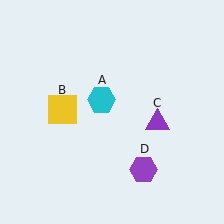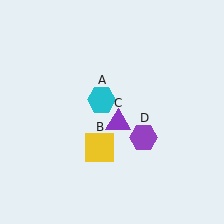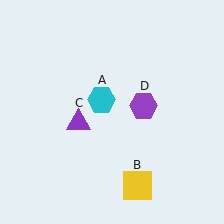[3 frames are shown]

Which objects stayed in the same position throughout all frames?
Cyan hexagon (object A) remained stationary.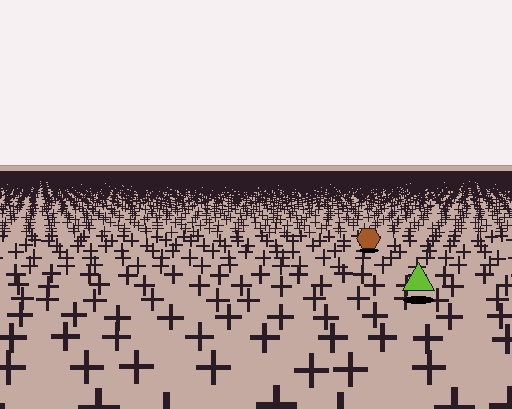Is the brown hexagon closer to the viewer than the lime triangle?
No. The lime triangle is closer — you can tell from the texture gradient: the ground texture is coarser near it.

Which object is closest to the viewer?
The lime triangle is closest. The texture marks near it are larger and more spread out.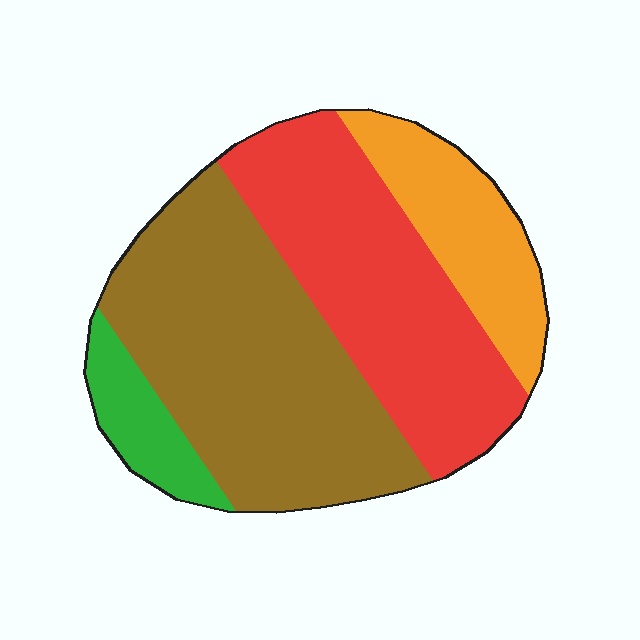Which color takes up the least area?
Green, at roughly 10%.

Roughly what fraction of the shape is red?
Red takes up between a third and a half of the shape.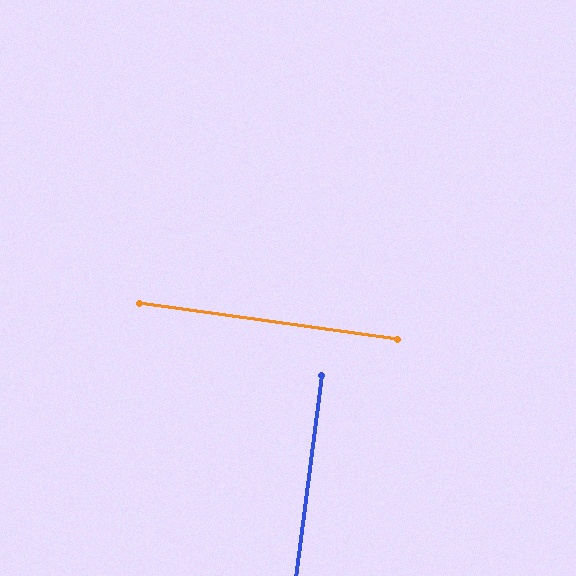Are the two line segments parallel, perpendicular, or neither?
Perpendicular — they meet at approximately 89°.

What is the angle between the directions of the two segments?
Approximately 89 degrees.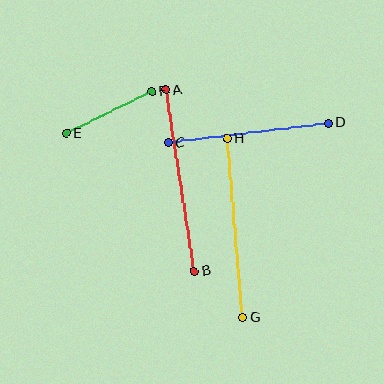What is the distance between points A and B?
The distance is approximately 184 pixels.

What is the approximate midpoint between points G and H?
The midpoint is at approximately (234, 228) pixels.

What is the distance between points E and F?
The distance is approximately 95 pixels.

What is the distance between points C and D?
The distance is approximately 161 pixels.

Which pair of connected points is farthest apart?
Points A and B are farthest apart.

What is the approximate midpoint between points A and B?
The midpoint is at approximately (180, 180) pixels.